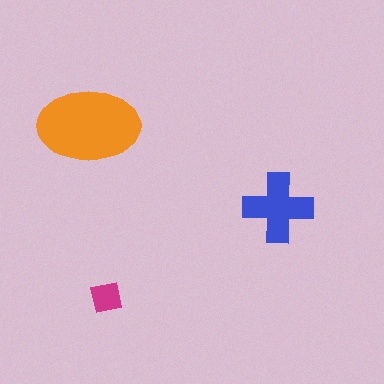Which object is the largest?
The orange ellipse.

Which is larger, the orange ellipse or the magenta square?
The orange ellipse.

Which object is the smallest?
The magenta square.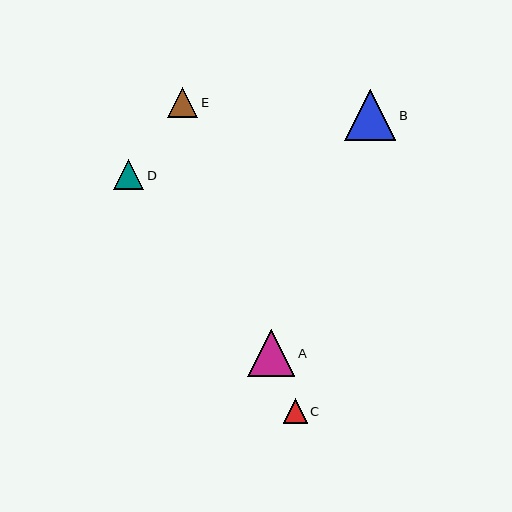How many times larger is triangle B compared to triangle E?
Triangle B is approximately 1.7 times the size of triangle E.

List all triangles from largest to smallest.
From largest to smallest: B, A, D, E, C.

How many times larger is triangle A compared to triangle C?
Triangle A is approximately 2.0 times the size of triangle C.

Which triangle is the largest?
Triangle B is the largest with a size of approximately 51 pixels.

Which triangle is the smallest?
Triangle C is the smallest with a size of approximately 24 pixels.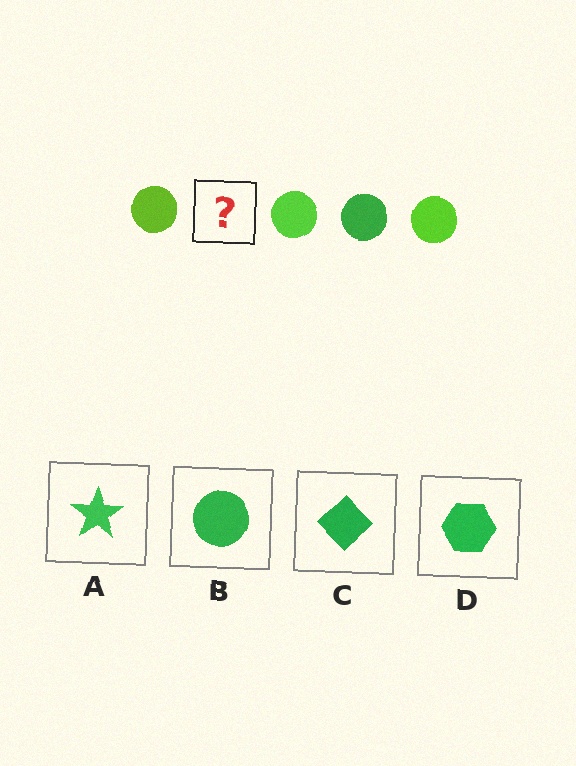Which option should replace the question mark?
Option B.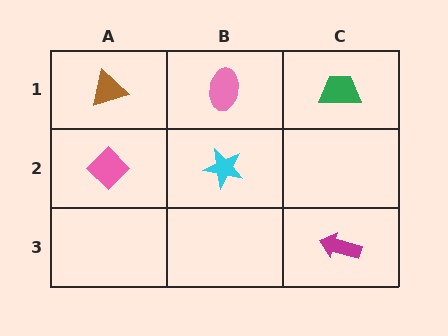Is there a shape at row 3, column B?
No, that cell is empty.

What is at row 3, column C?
A magenta arrow.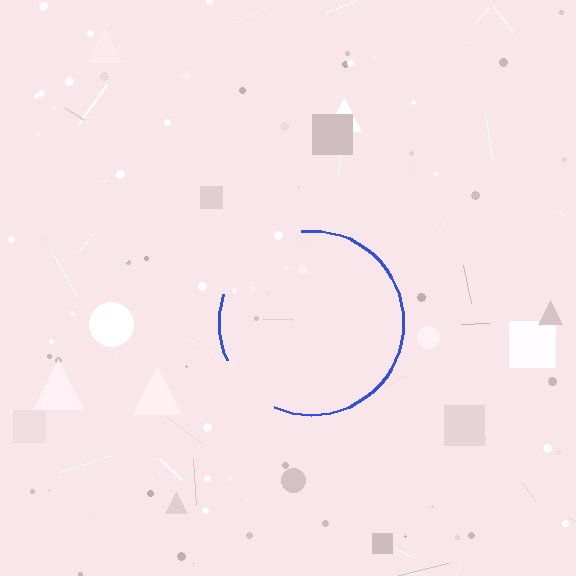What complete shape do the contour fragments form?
The contour fragments form a circle.